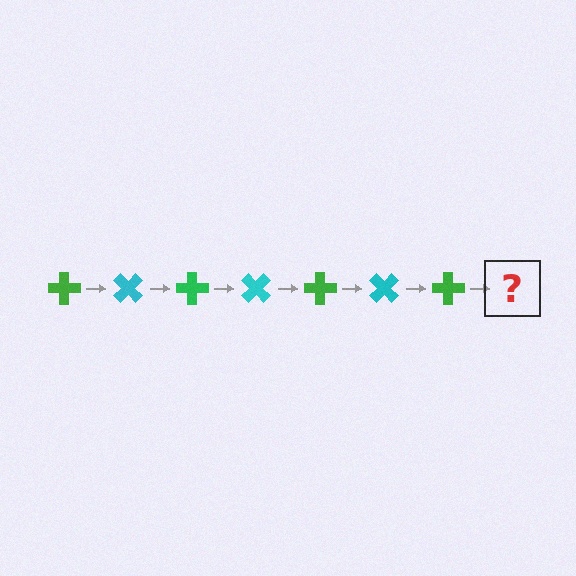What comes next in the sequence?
The next element should be a cyan cross, rotated 315 degrees from the start.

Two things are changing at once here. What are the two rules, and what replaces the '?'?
The two rules are that it rotates 45 degrees each step and the color cycles through green and cyan. The '?' should be a cyan cross, rotated 315 degrees from the start.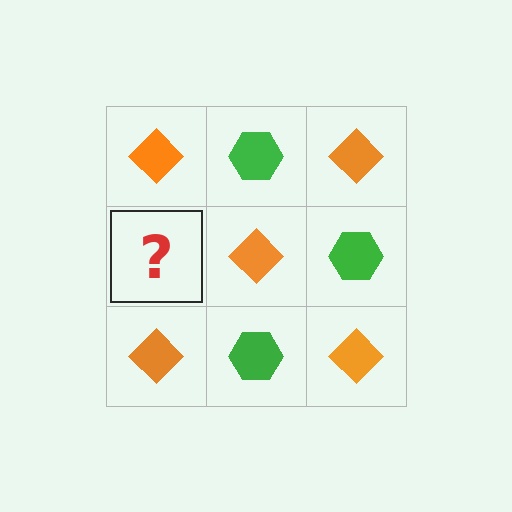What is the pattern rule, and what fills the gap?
The rule is that it alternates orange diamond and green hexagon in a checkerboard pattern. The gap should be filled with a green hexagon.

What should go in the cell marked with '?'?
The missing cell should contain a green hexagon.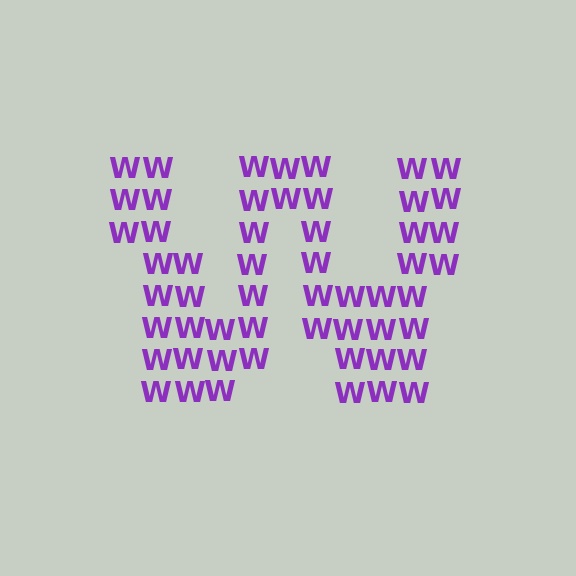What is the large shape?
The large shape is the letter W.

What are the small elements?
The small elements are letter W's.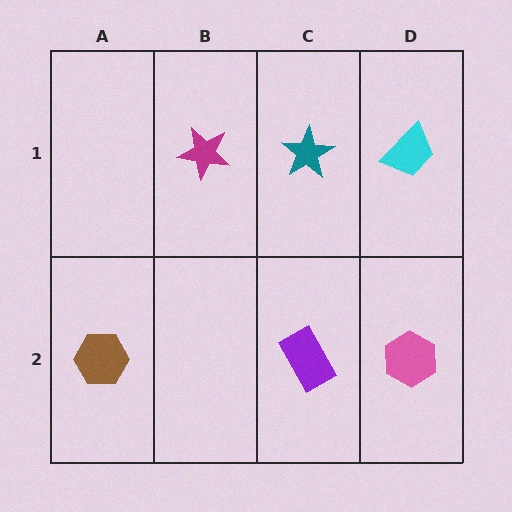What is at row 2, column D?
A pink hexagon.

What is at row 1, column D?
A cyan trapezoid.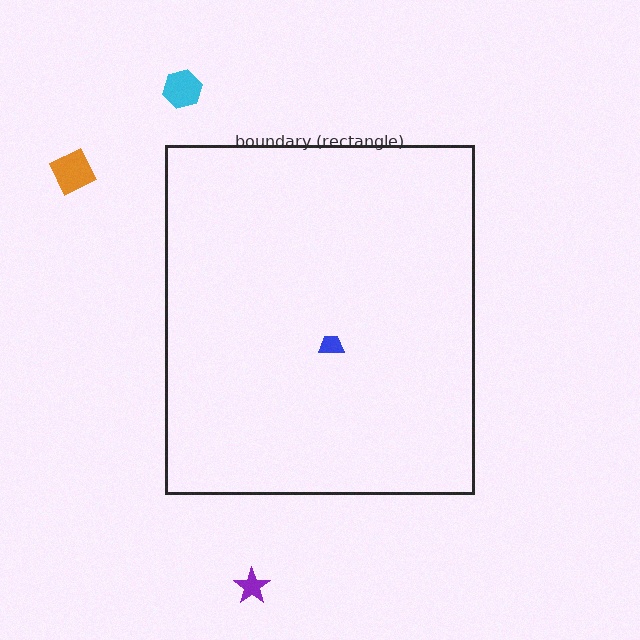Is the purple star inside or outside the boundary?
Outside.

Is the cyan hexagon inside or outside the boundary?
Outside.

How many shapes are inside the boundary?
1 inside, 3 outside.